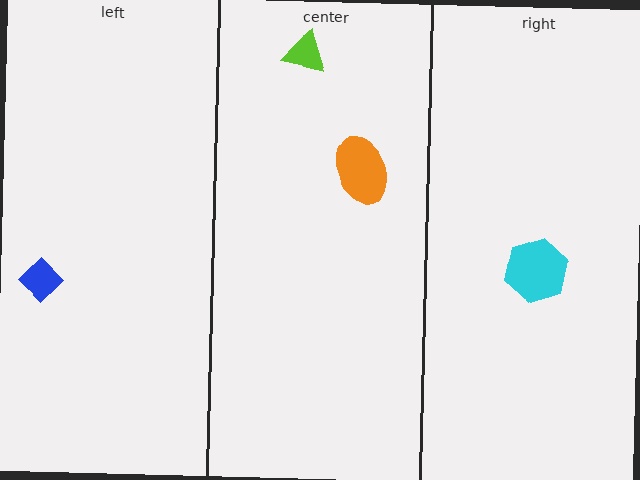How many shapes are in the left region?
1.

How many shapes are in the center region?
2.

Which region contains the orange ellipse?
The center region.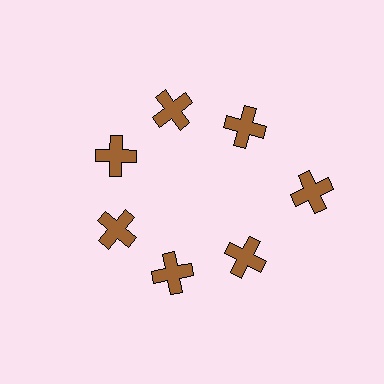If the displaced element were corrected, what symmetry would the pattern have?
It would have 7-fold rotational symmetry — the pattern would map onto itself every 51 degrees.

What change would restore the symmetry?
The symmetry would be restored by moving it inward, back onto the ring so that all 7 crosses sit at equal angles and equal distance from the center.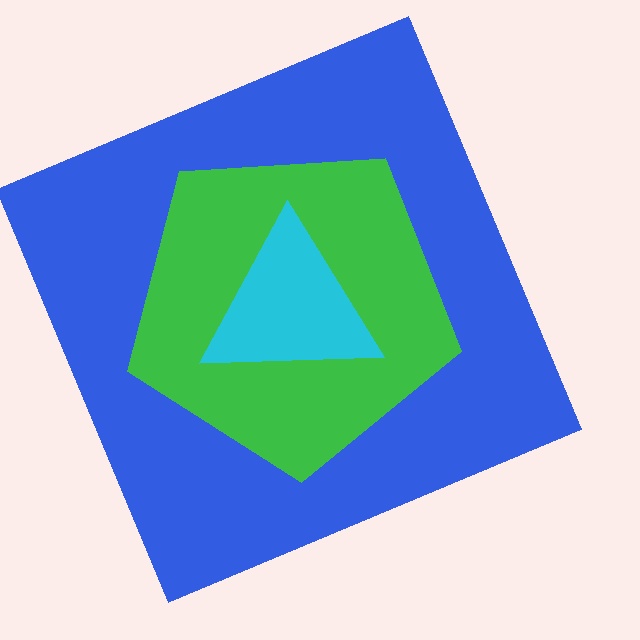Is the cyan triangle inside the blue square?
Yes.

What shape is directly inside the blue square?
The green pentagon.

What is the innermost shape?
The cyan triangle.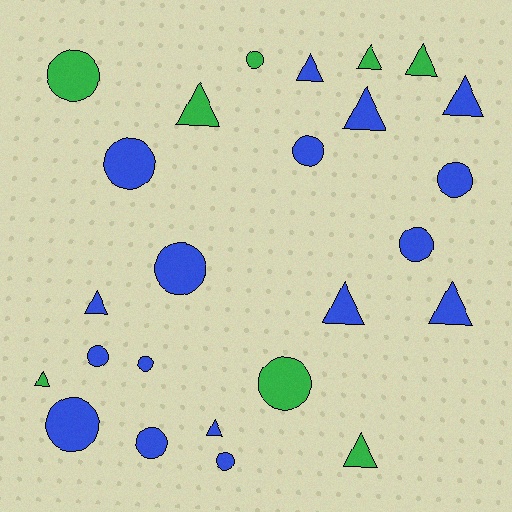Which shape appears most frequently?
Circle, with 13 objects.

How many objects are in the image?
There are 25 objects.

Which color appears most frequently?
Blue, with 17 objects.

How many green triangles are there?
There are 5 green triangles.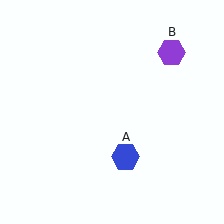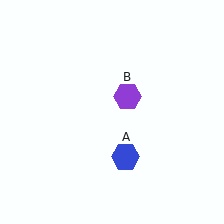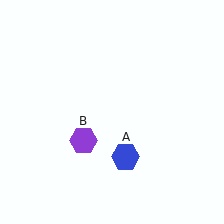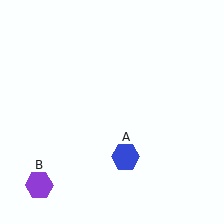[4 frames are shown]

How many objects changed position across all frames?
1 object changed position: purple hexagon (object B).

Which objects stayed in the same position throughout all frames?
Blue hexagon (object A) remained stationary.